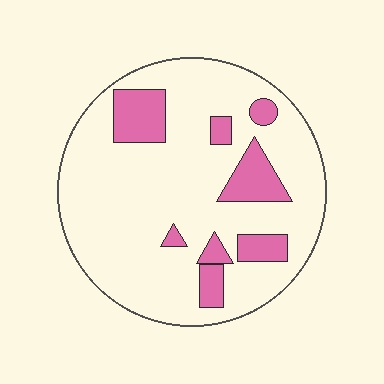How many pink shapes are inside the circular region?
8.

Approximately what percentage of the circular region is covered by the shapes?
Approximately 20%.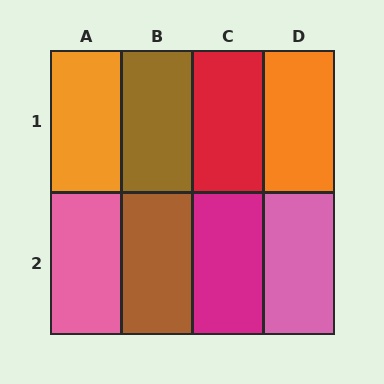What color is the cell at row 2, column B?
Brown.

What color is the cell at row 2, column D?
Pink.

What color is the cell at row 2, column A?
Pink.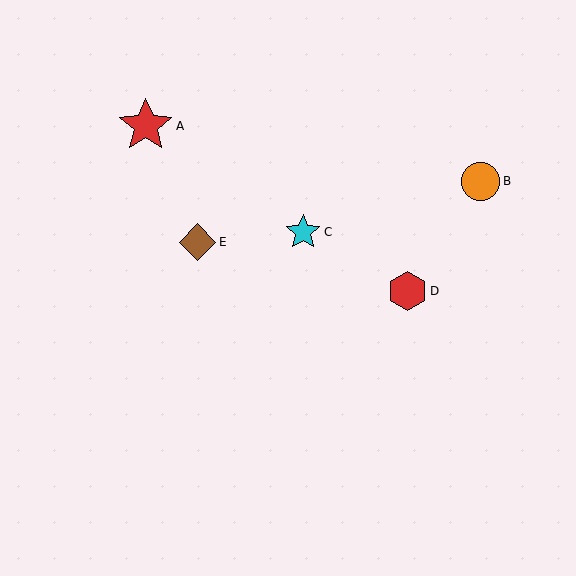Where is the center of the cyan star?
The center of the cyan star is at (303, 232).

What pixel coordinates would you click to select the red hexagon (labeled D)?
Click at (408, 291) to select the red hexagon D.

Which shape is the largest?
The red star (labeled A) is the largest.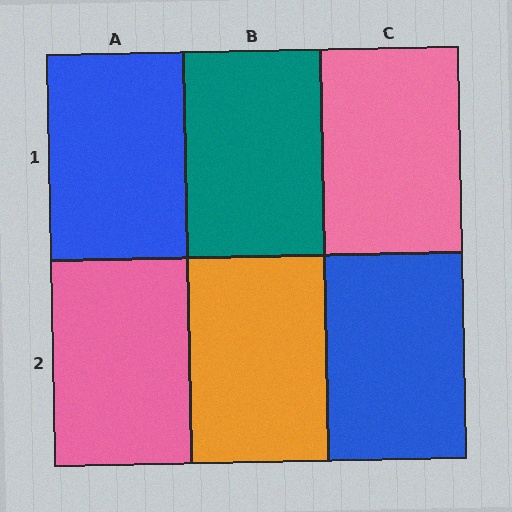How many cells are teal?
1 cell is teal.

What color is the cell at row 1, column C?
Pink.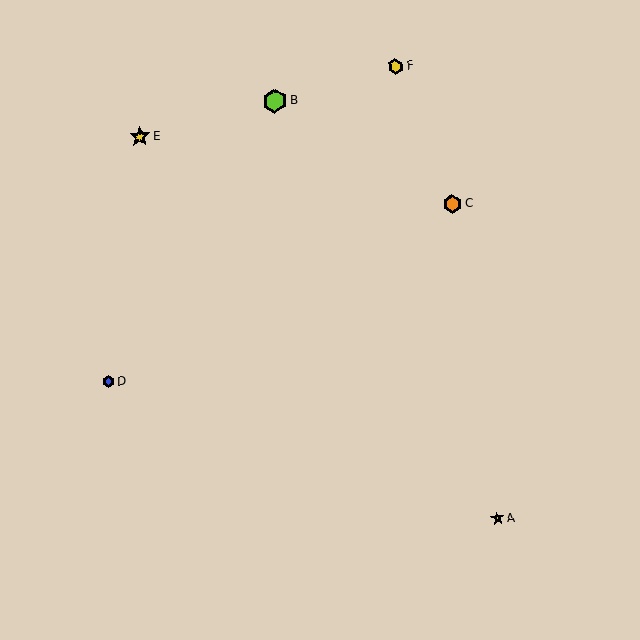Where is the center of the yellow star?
The center of the yellow star is at (140, 137).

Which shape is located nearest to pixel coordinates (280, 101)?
The lime hexagon (labeled B) at (275, 101) is nearest to that location.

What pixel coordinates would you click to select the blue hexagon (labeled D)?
Click at (108, 382) to select the blue hexagon D.